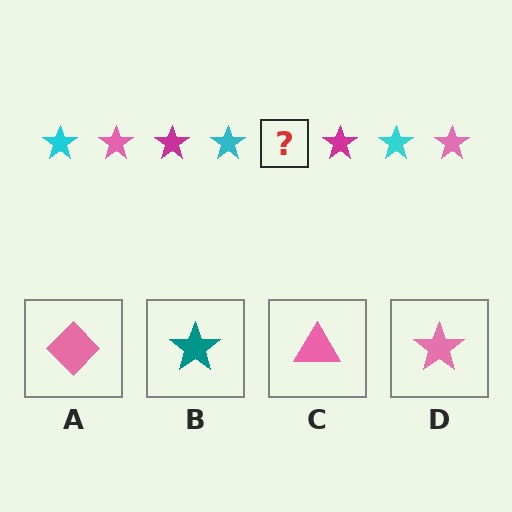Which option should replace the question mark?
Option D.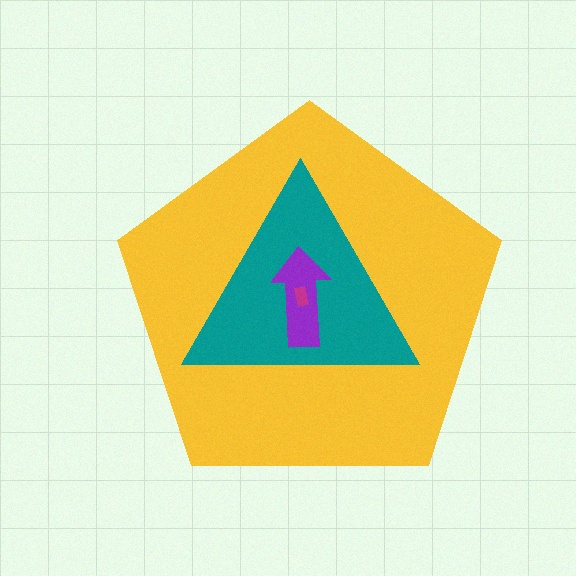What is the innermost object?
The magenta rectangle.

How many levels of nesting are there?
4.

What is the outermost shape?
The yellow pentagon.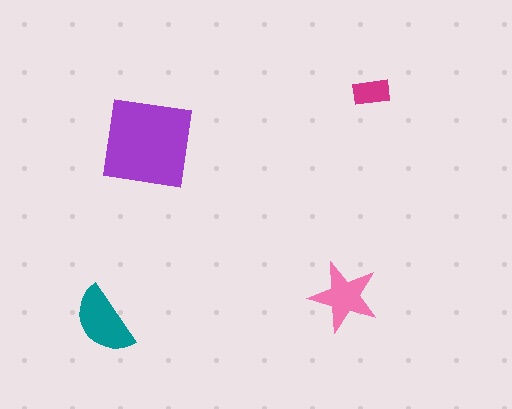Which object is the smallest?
The magenta rectangle.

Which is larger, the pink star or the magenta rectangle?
The pink star.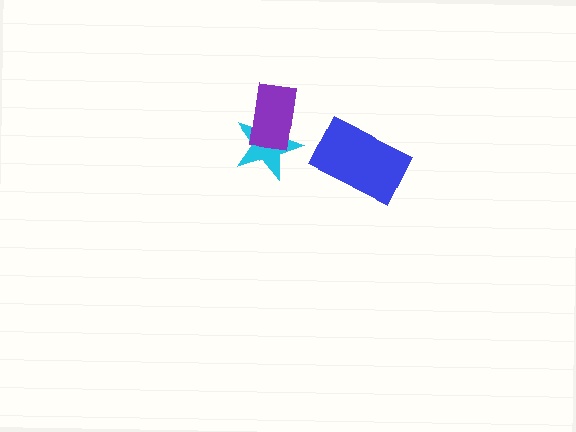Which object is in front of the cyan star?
The purple rectangle is in front of the cyan star.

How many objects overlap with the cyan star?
1 object overlaps with the cyan star.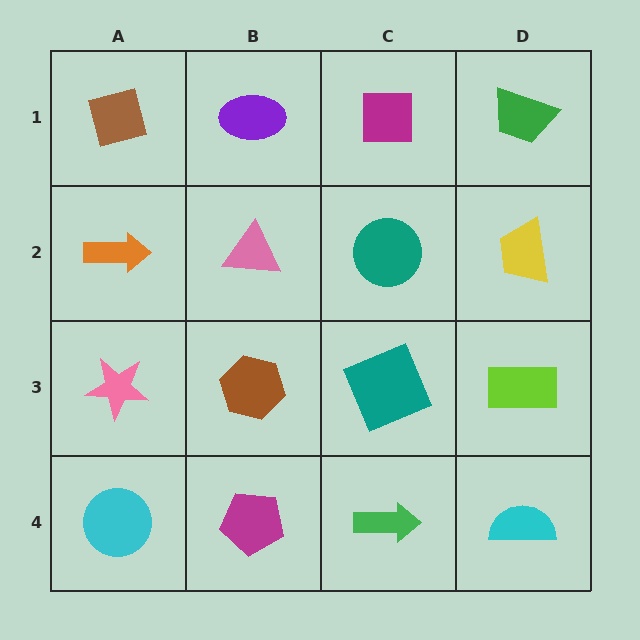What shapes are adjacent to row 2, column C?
A magenta square (row 1, column C), a teal square (row 3, column C), a pink triangle (row 2, column B), a yellow trapezoid (row 2, column D).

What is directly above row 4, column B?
A brown hexagon.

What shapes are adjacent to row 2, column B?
A purple ellipse (row 1, column B), a brown hexagon (row 3, column B), an orange arrow (row 2, column A), a teal circle (row 2, column C).